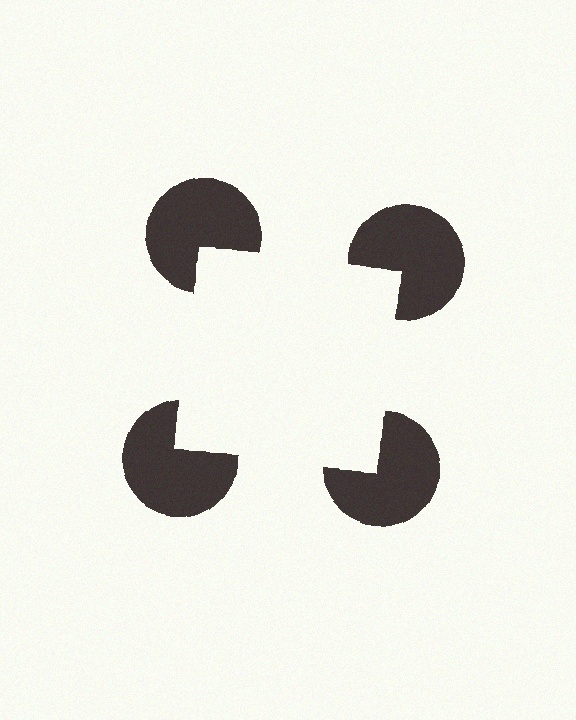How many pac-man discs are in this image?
There are 4 — one at each vertex of the illusory square.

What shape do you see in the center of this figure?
An illusory square — its edges are inferred from the aligned wedge cuts in the pac-man discs, not physically drawn.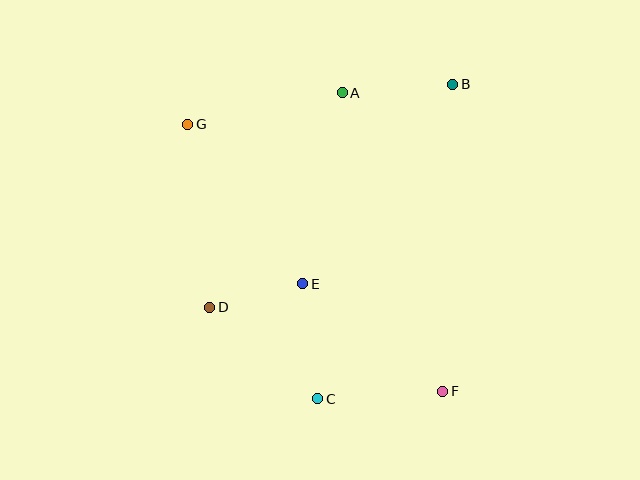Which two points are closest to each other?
Points D and E are closest to each other.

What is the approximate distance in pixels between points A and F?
The distance between A and F is approximately 315 pixels.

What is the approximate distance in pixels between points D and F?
The distance between D and F is approximately 248 pixels.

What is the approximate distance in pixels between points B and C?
The distance between B and C is approximately 342 pixels.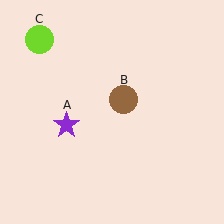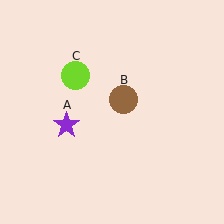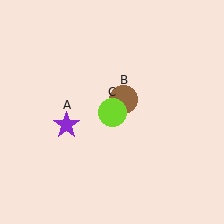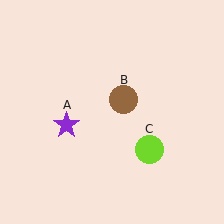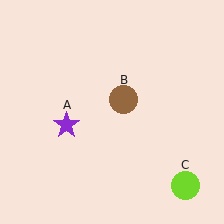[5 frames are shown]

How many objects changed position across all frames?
1 object changed position: lime circle (object C).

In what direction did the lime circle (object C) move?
The lime circle (object C) moved down and to the right.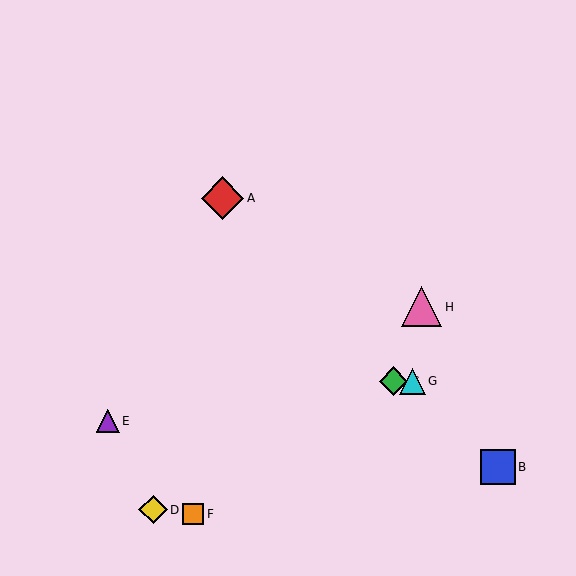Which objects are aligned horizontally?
Objects C, G are aligned horizontally.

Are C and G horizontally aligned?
Yes, both are at y≈381.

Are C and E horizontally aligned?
No, C is at y≈381 and E is at y≈421.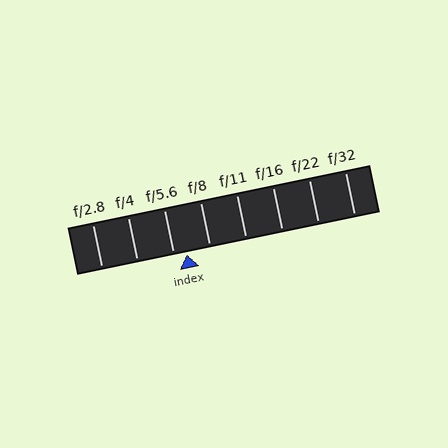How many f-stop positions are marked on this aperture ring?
There are 8 f-stop positions marked.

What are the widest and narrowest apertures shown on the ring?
The widest aperture shown is f/2.8 and the narrowest is f/32.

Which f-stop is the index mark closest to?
The index mark is closest to f/5.6.